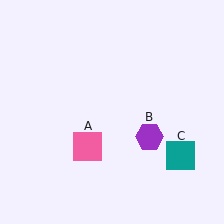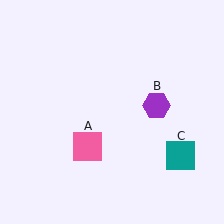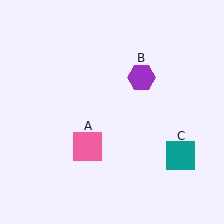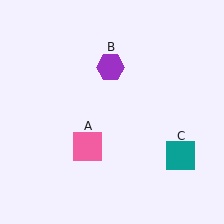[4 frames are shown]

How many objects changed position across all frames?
1 object changed position: purple hexagon (object B).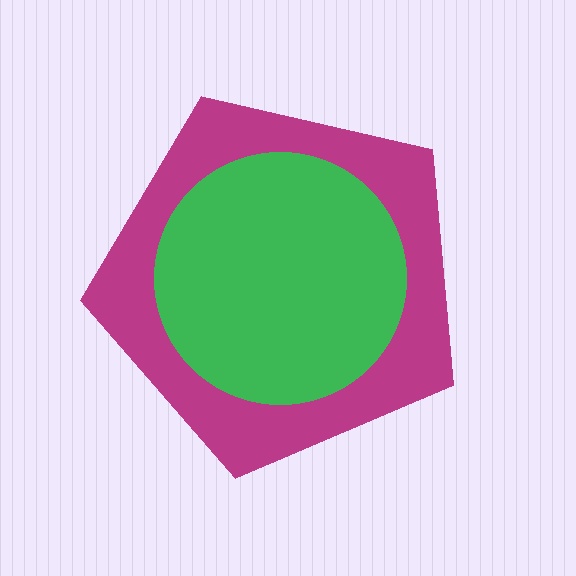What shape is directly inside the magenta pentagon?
The green circle.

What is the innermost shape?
The green circle.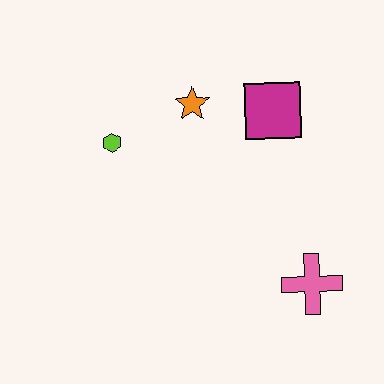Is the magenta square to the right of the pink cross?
No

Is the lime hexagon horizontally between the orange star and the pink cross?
No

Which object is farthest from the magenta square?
The pink cross is farthest from the magenta square.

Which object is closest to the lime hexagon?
The orange star is closest to the lime hexagon.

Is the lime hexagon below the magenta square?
Yes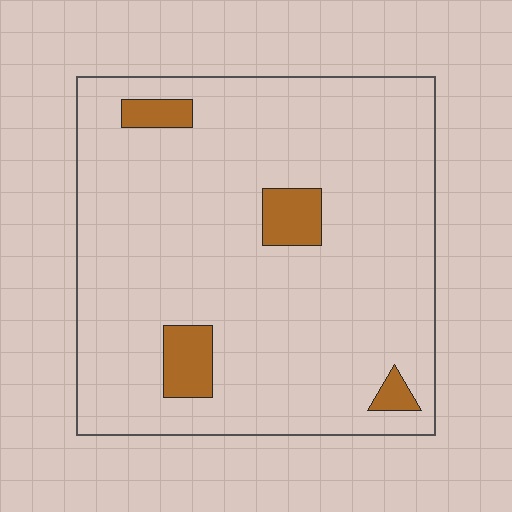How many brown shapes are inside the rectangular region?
4.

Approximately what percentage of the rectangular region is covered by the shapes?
Approximately 10%.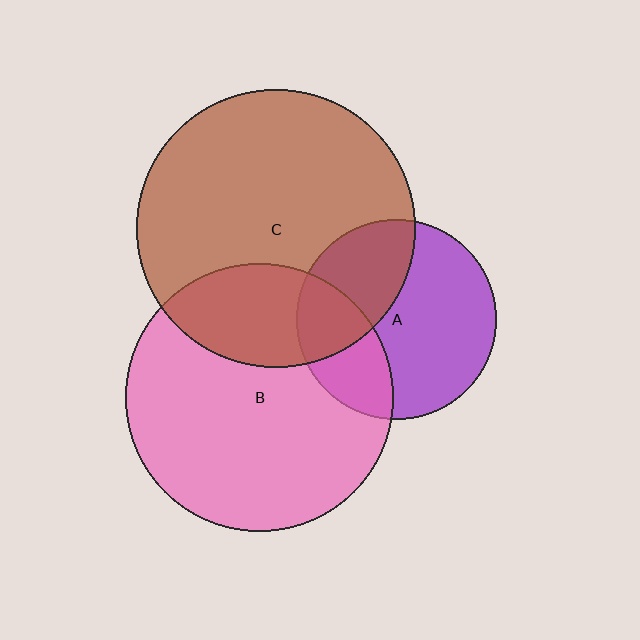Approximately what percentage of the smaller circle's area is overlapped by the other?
Approximately 35%.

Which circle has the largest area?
Circle C (brown).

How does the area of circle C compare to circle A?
Approximately 1.9 times.